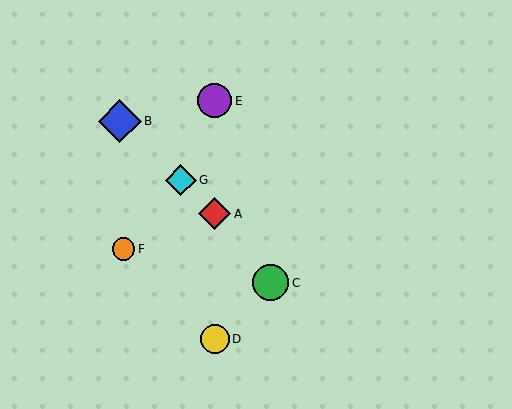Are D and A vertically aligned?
Yes, both are at x≈215.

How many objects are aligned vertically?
3 objects (A, D, E) are aligned vertically.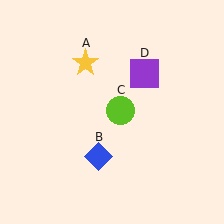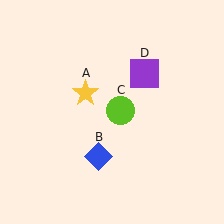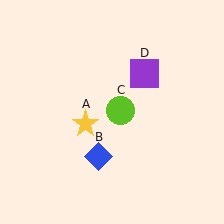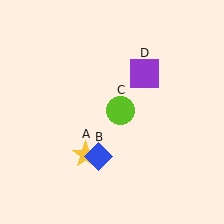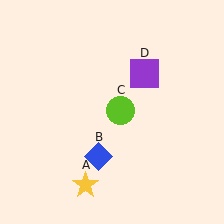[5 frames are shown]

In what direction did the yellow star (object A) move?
The yellow star (object A) moved down.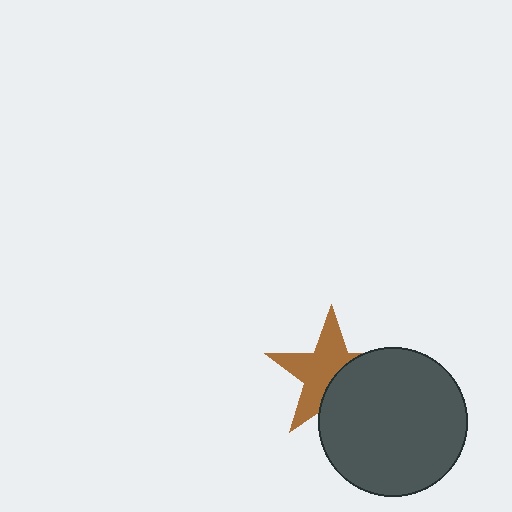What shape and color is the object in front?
The object in front is a dark gray circle.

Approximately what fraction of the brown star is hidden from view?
Roughly 40% of the brown star is hidden behind the dark gray circle.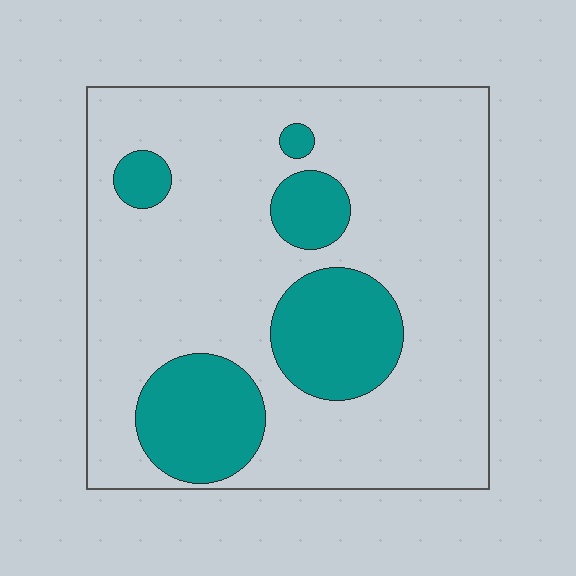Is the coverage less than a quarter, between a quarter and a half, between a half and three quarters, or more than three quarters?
Less than a quarter.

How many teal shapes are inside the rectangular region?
5.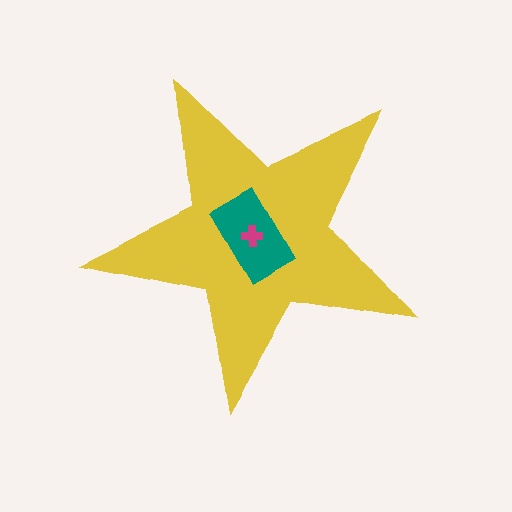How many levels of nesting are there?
3.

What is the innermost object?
The magenta cross.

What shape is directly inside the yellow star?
The teal rectangle.